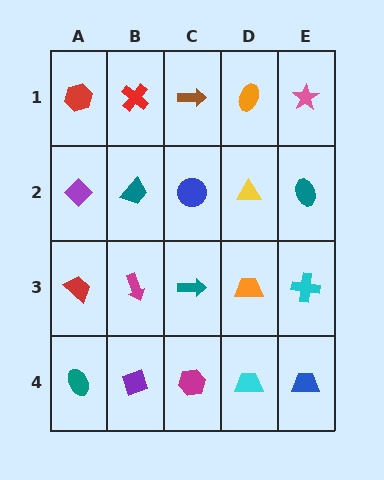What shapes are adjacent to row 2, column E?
A pink star (row 1, column E), a cyan cross (row 3, column E), a yellow triangle (row 2, column D).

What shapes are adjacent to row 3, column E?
A teal ellipse (row 2, column E), a blue trapezoid (row 4, column E), an orange trapezoid (row 3, column D).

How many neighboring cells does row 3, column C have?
4.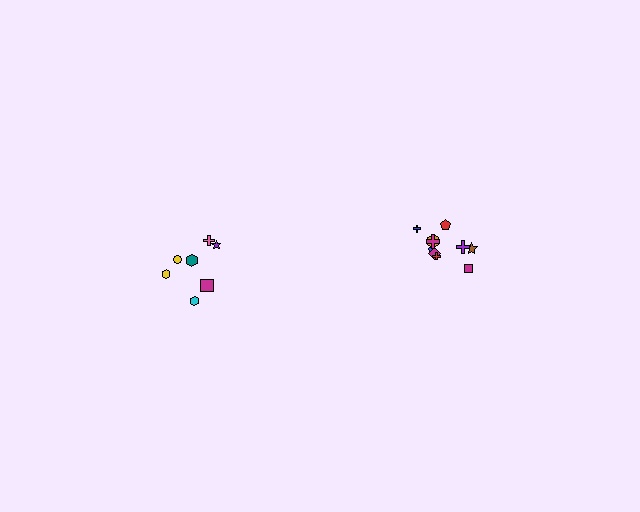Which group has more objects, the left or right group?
The right group.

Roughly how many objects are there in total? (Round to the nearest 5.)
Roughly 15 objects in total.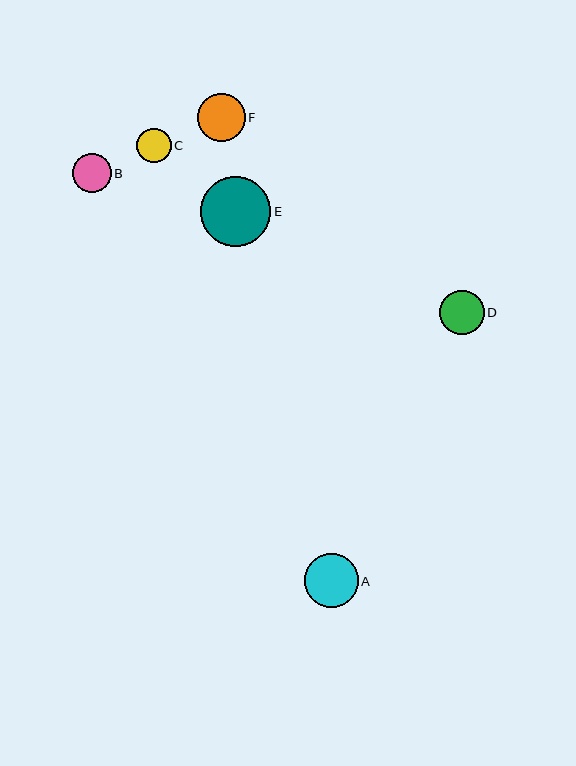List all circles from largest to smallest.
From largest to smallest: E, A, F, D, B, C.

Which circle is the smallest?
Circle C is the smallest with a size of approximately 34 pixels.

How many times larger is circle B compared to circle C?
Circle B is approximately 1.1 times the size of circle C.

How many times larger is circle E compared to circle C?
Circle E is approximately 2.0 times the size of circle C.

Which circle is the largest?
Circle E is the largest with a size of approximately 70 pixels.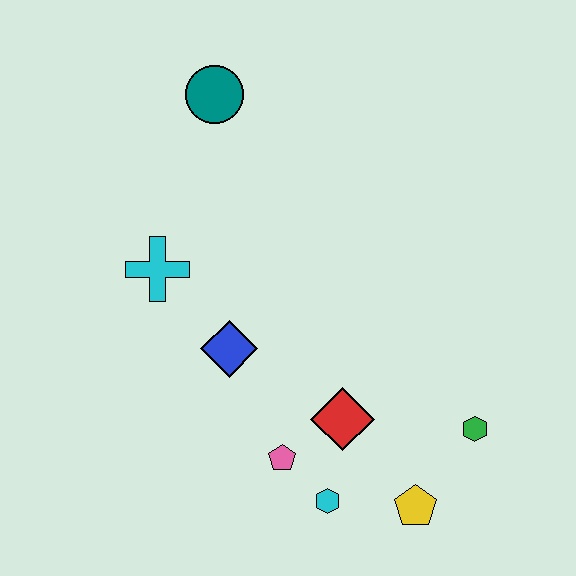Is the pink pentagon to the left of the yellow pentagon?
Yes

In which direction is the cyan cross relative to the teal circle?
The cyan cross is below the teal circle.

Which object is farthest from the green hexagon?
The teal circle is farthest from the green hexagon.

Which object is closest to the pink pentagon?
The cyan hexagon is closest to the pink pentagon.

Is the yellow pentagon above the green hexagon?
No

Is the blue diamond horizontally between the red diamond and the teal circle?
Yes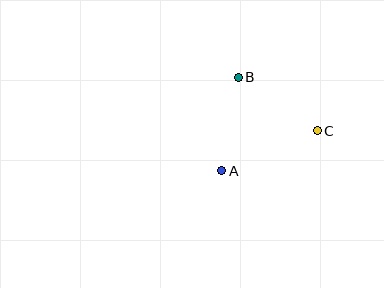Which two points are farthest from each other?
Points A and C are farthest from each other.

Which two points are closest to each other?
Points A and B are closest to each other.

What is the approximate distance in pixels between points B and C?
The distance between B and C is approximately 96 pixels.